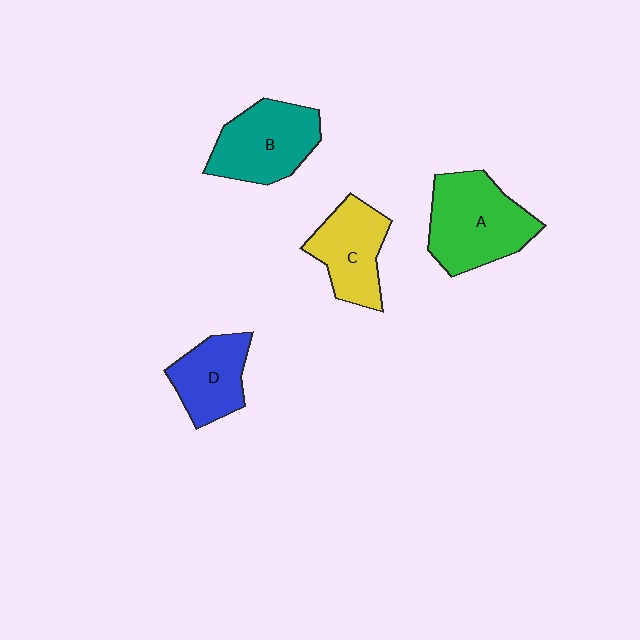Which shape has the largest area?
Shape A (green).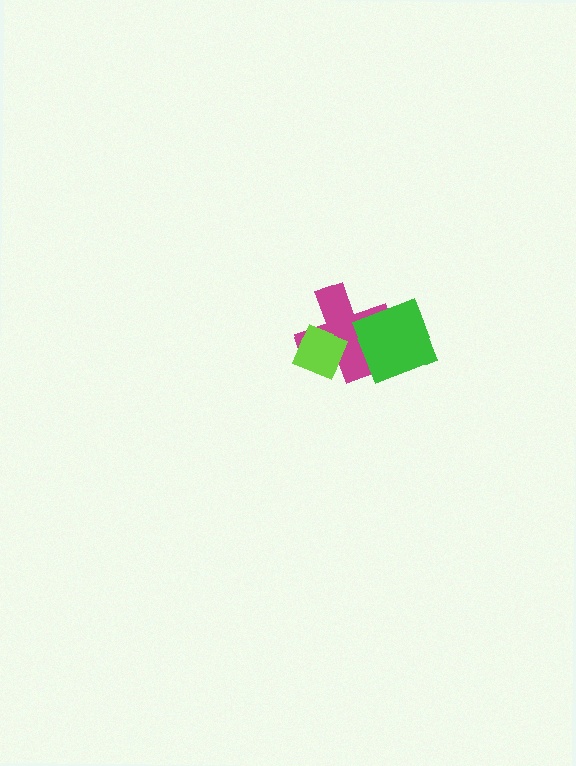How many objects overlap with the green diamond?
1 object overlaps with the green diamond.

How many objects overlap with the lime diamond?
1 object overlaps with the lime diamond.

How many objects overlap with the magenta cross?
2 objects overlap with the magenta cross.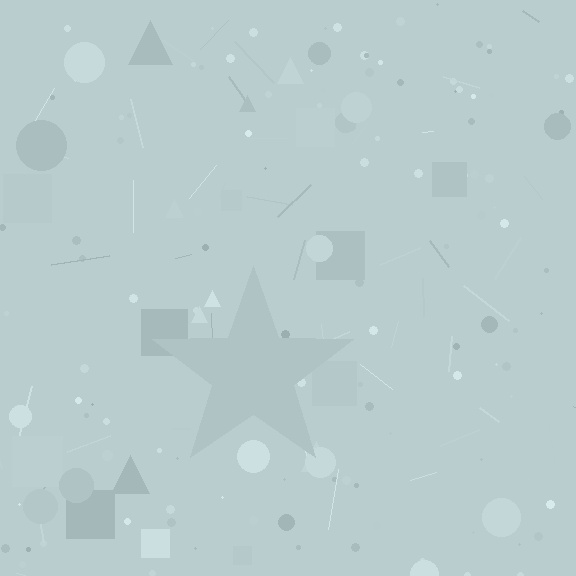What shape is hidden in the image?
A star is hidden in the image.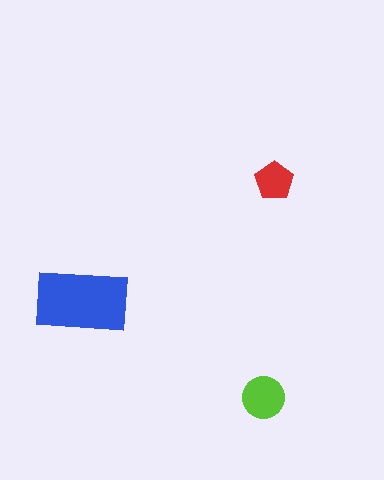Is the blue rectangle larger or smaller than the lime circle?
Larger.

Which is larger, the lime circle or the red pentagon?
The lime circle.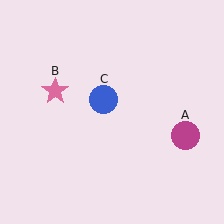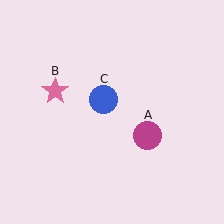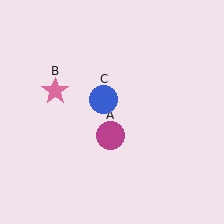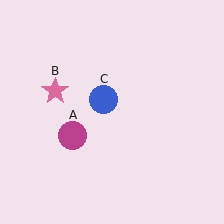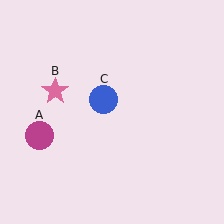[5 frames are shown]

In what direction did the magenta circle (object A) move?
The magenta circle (object A) moved left.